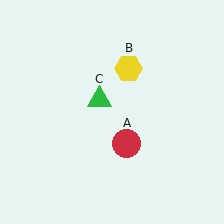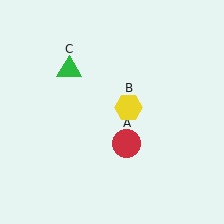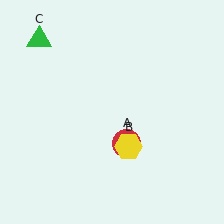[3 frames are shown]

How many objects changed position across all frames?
2 objects changed position: yellow hexagon (object B), green triangle (object C).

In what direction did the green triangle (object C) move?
The green triangle (object C) moved up and to the left.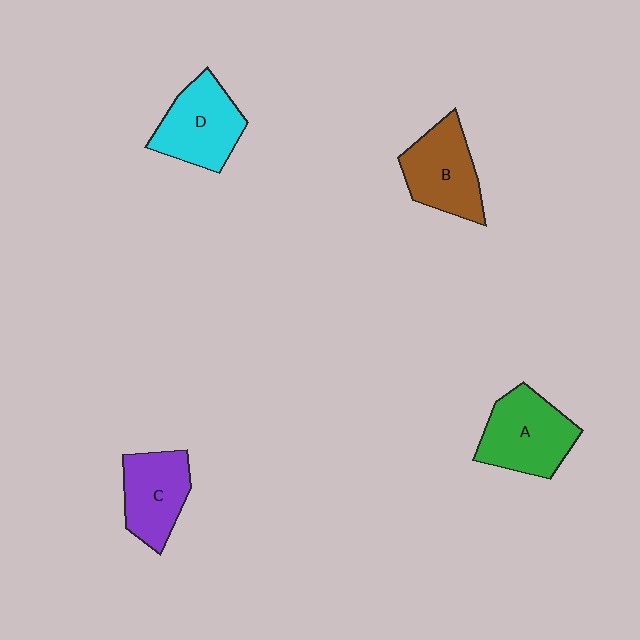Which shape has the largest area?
Shape A (green).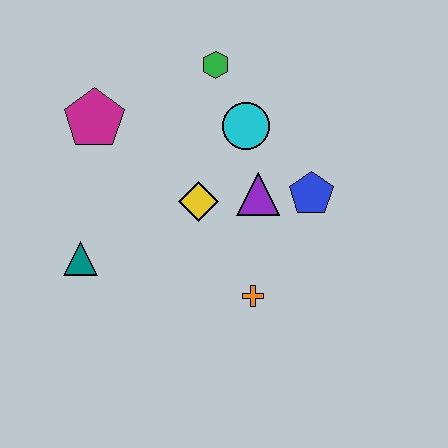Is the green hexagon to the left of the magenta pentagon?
No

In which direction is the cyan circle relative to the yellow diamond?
The cyan circle is above the yellow diamond.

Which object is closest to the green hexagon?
The cyan circle is closest to the green hexagon.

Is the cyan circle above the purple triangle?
Yes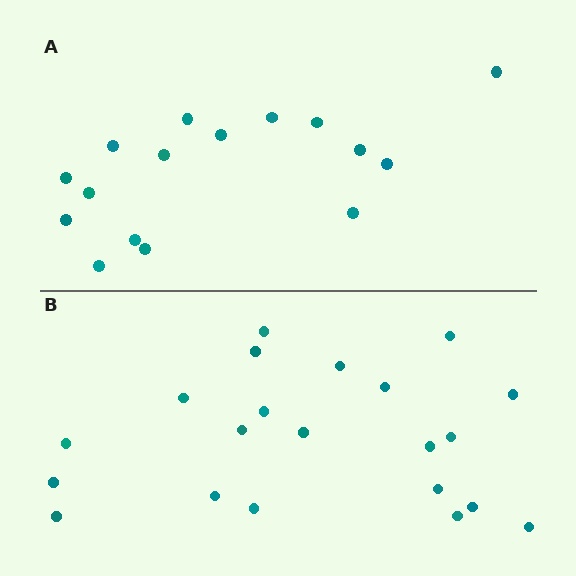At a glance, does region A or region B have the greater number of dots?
Region B (the bottom region) has more dots.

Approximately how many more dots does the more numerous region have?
Region B has about 5 more dots than region A.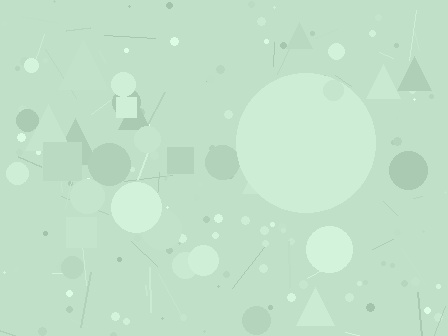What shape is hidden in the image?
A circle is hidden in the image.